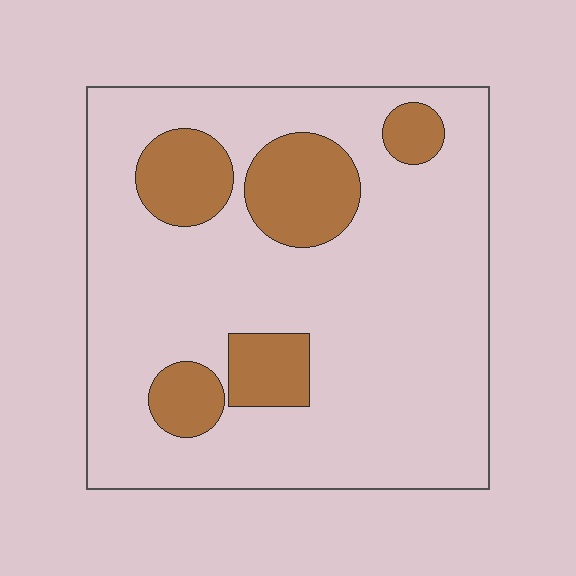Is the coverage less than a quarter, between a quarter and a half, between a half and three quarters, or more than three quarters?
Less than a quarter.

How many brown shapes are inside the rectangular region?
5.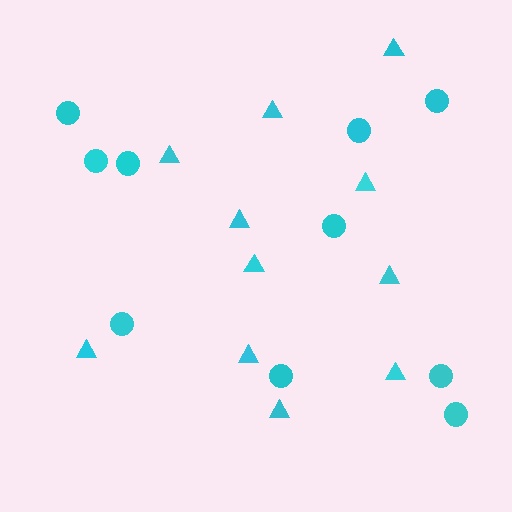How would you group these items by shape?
There are 2 groups: one group of triangles (11) and one group of circles (10).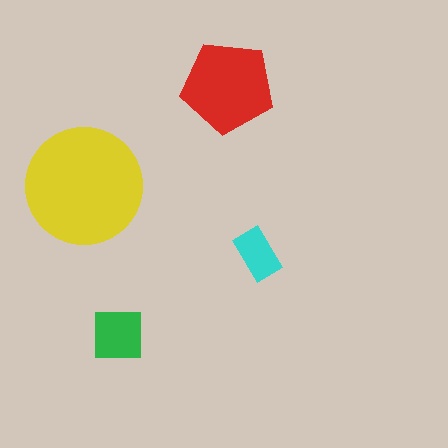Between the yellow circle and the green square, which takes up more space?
The yellow circle.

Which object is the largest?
The yellow circle.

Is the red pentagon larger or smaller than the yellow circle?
Smaller.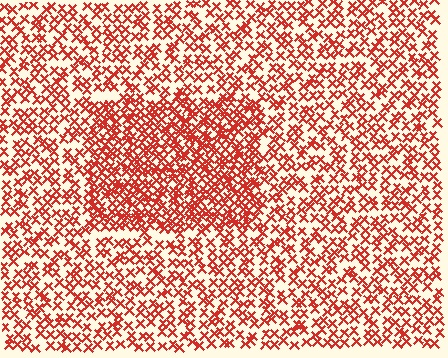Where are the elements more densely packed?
The elements are more densely packed inside the rectangle boundary.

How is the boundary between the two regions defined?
The boundary is defined by a change in element density (approximately 1.8x ratio). All elements are the same color, size, and shape.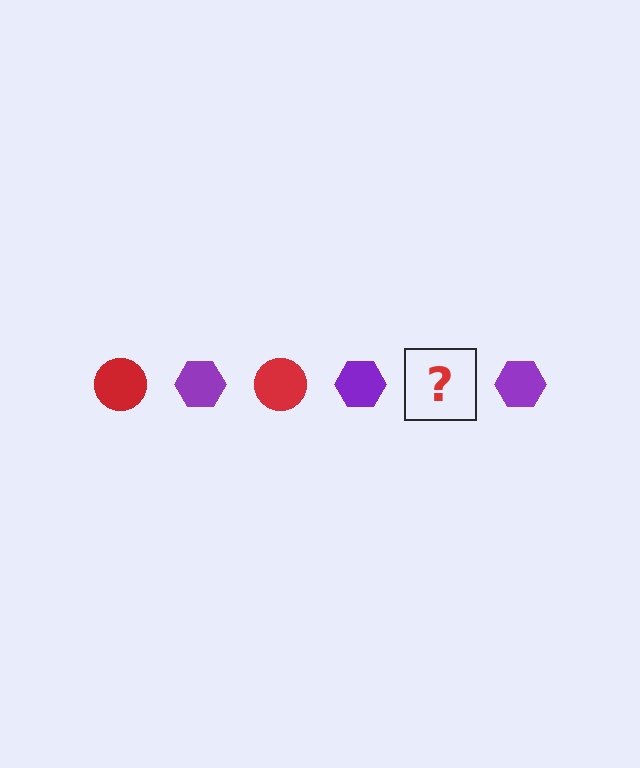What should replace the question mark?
The question mark should be replaced with a red circle.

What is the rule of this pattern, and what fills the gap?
The rule is that the pattern alternates between red circle and purple hexagon. The gap should be filled with a red circle.